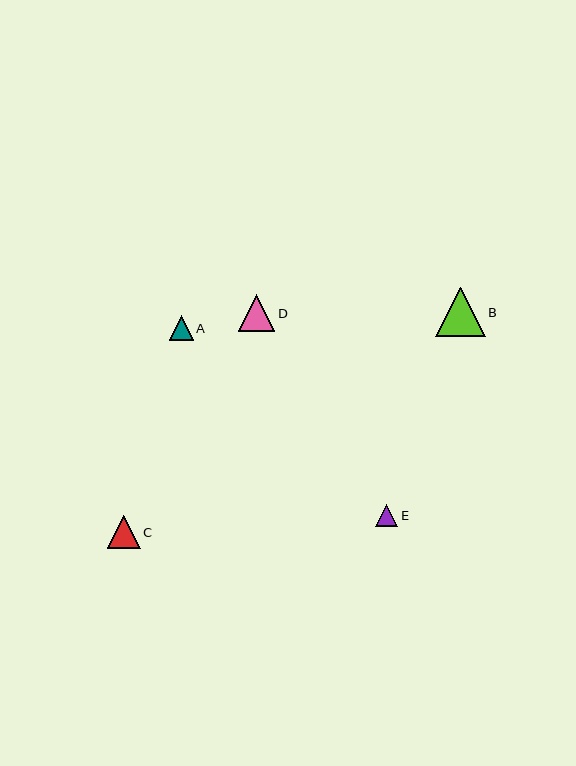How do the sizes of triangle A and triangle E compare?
Triangle A and triangle E are approximately the same size.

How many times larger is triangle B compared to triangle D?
Triangle B is approximately 1.4 times the size of triangle D.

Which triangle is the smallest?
Triangle E is the smallest with a size of approximately 22 pixels.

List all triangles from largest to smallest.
From largest to smallest: B, D, C, A, E.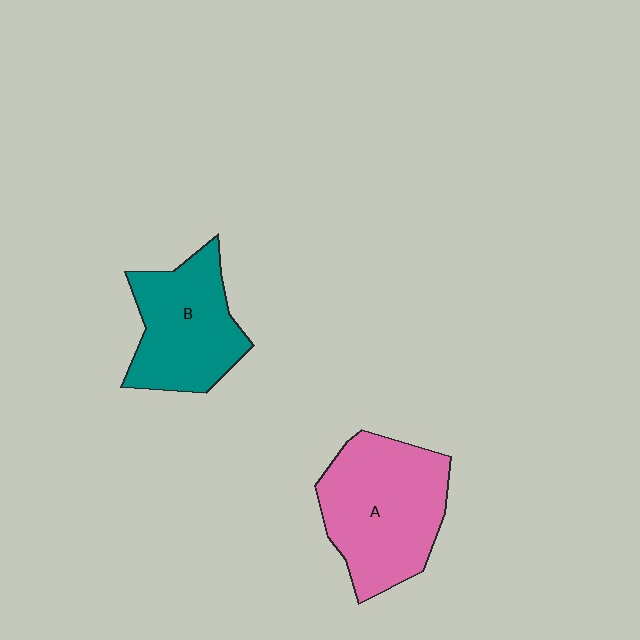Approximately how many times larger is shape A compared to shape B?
Approximately 1.3 times.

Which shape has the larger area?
Shape A (pink).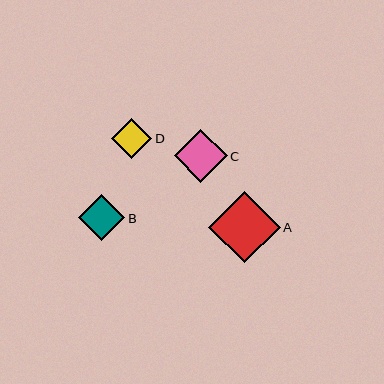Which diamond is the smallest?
Diamond D is the smallest with a size of approximately 40 pixels.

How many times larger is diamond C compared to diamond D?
Diamond C is approximately 1.3 times the size of diamond D.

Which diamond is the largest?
Diamond A is the largest with a size of approximately 71 pixels.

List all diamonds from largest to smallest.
From largest to smallest: A, C, B, D.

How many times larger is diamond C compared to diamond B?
Diamond C is approximately 1.1 times the size of diamond B.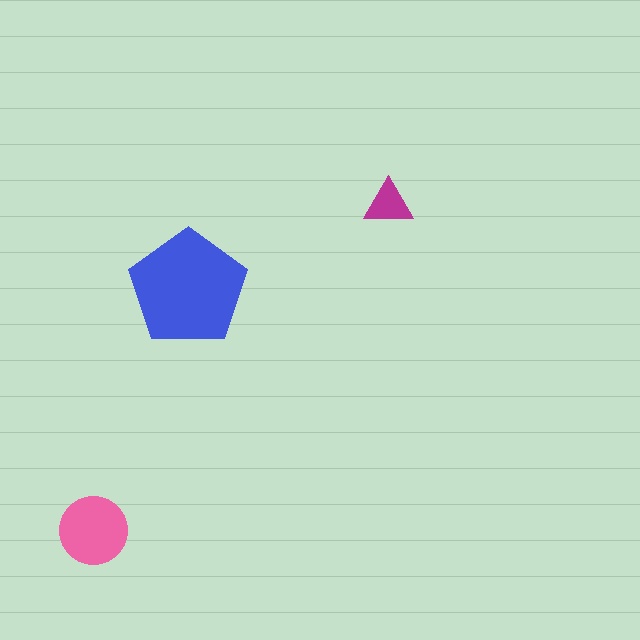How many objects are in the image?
There are 3 objects in the image.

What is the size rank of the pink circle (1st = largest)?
2nd.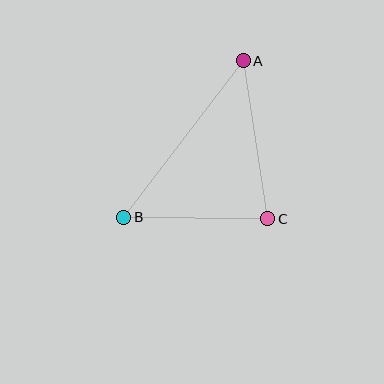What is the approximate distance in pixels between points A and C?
The distance between A and C is approximately 160 pixels.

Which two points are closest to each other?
Points B and C are closest to each other.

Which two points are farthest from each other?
Points A and B are farthest from each other.